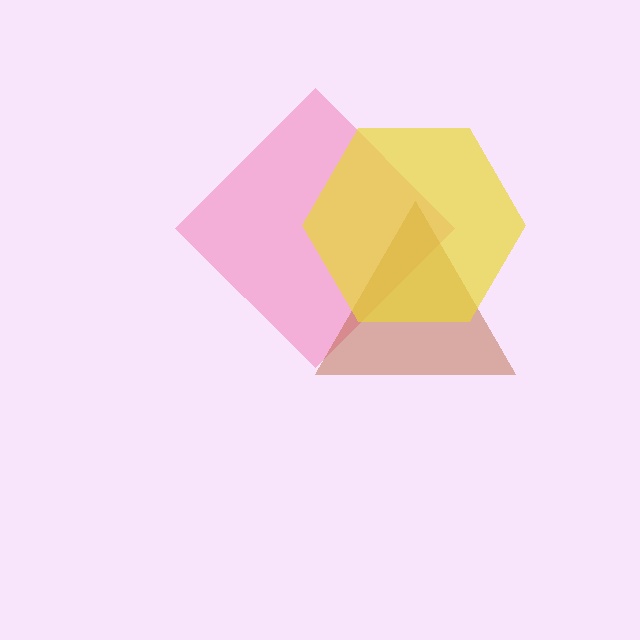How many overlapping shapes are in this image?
There are 3 overlapping shapes in the image.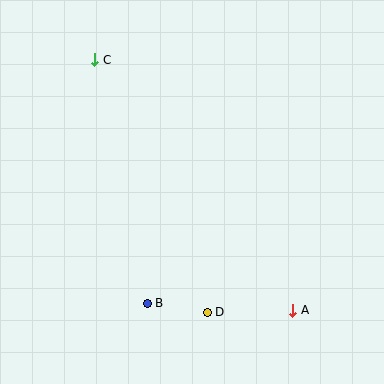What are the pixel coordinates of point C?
Point C is at (95, 60).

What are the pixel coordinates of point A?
Point A is at (293, 310).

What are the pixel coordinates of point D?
Point D is at (207, 312).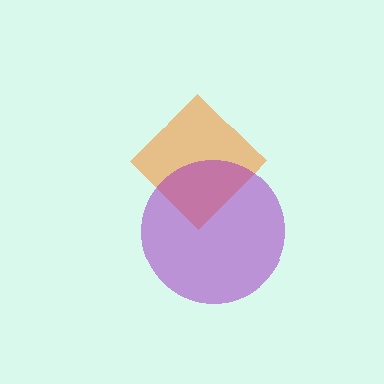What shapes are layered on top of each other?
The layered shapes are: an orange diamond, a purple circle.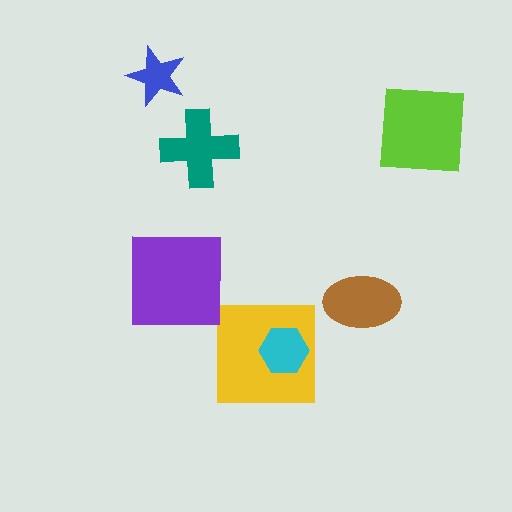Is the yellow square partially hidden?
Yes, it is partially covered by another shape.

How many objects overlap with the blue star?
0 objects overlap with the blue star.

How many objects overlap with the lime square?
0 objects overlap with the lime square.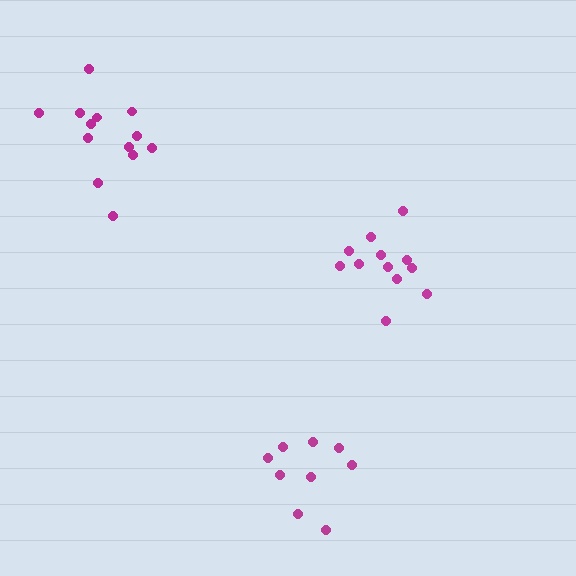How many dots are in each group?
Group 1: 13 dots, Group 2: 12 dots, Group 3: 9 dots (34 total).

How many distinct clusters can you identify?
There are 3 distinct clusters.